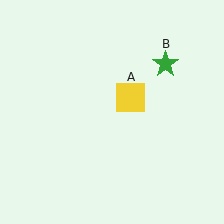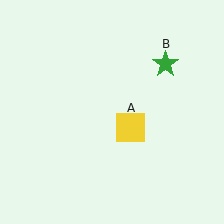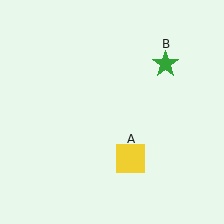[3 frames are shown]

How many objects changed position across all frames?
1 object changed position: yellow square (object A).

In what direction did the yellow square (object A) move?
The yellow square (object A) moved down.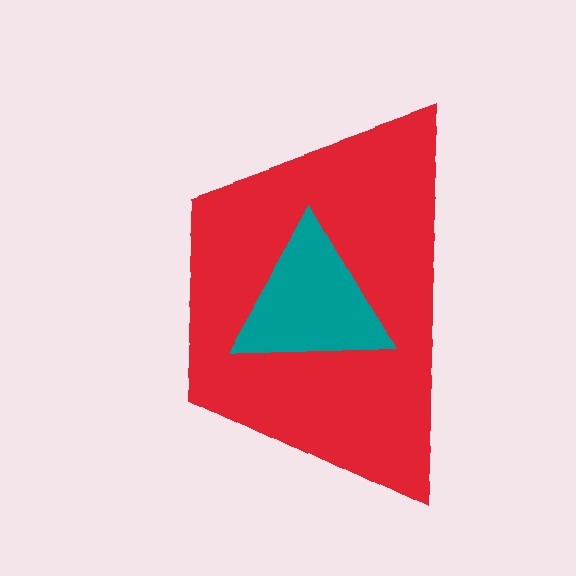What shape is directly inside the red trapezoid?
The teal triangle.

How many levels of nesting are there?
2.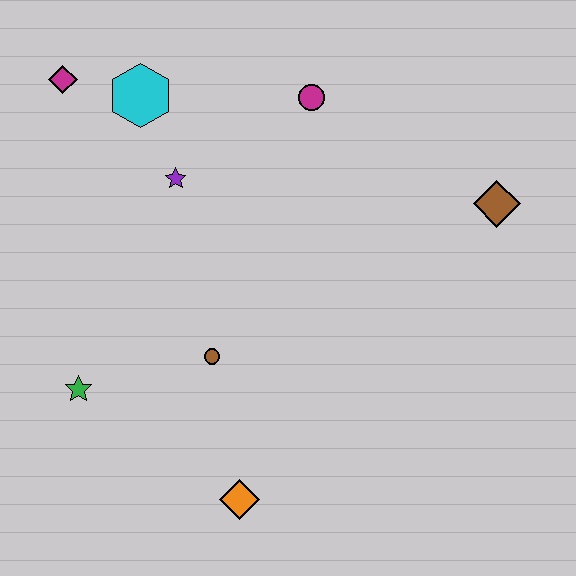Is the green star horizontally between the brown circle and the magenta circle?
No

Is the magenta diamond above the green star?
Yes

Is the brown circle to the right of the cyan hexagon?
Yes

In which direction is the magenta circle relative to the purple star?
The magenta circle is to the right of the purple star.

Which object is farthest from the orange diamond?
The magenta diamond is farthest from the orange diamond.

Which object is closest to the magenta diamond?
The cyan hexagon is closest to the magenta diamond.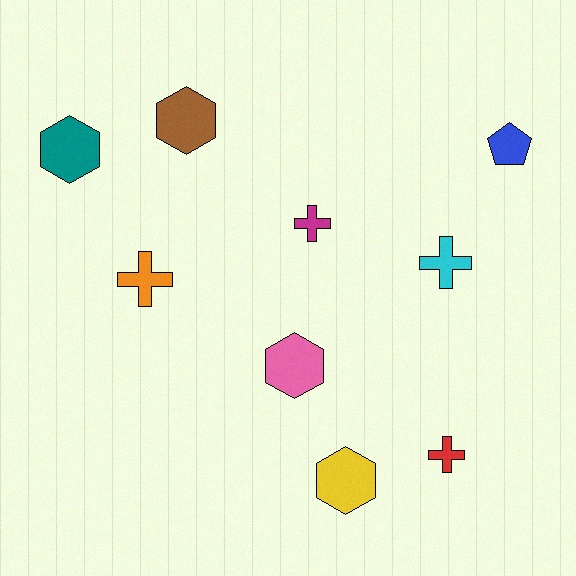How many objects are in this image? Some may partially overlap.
There are 9 objects.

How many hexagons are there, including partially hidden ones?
There are 4 hexagons.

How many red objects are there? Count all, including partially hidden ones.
There is 1 red object.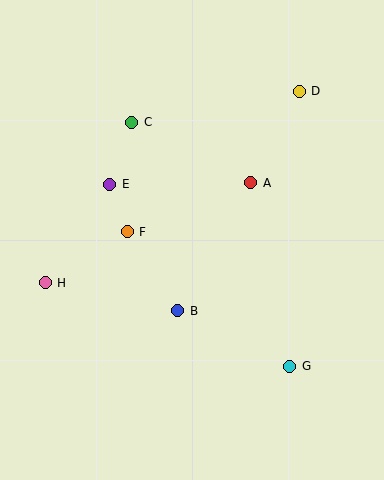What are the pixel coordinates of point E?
Point E is at (110, 184).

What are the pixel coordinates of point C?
Point C is at (132, 122).